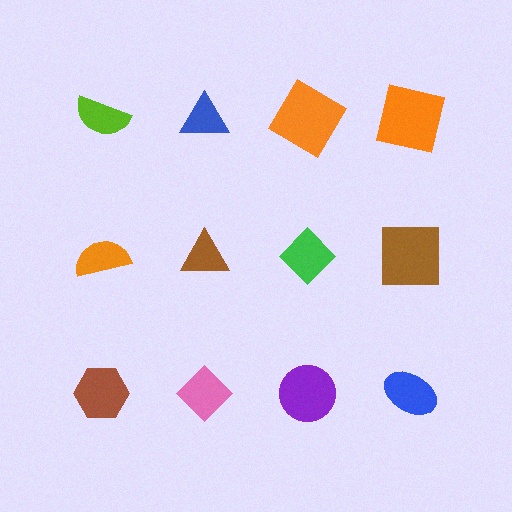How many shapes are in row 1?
4 shapes.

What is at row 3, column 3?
A purple circle.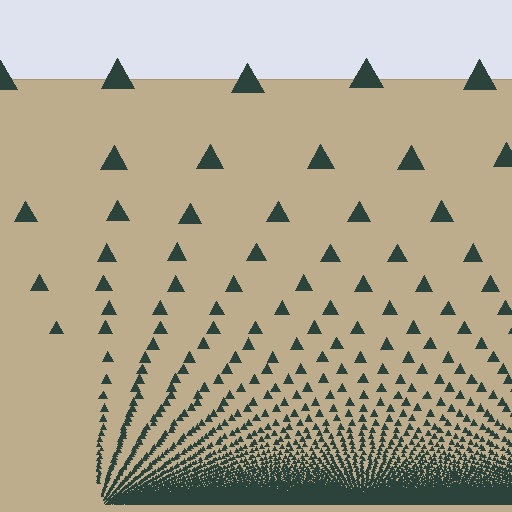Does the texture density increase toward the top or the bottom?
Density increases toward the bottom.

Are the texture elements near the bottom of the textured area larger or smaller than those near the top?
Smaller. The gradient is inverted — elements near the bottom are smaller and denser.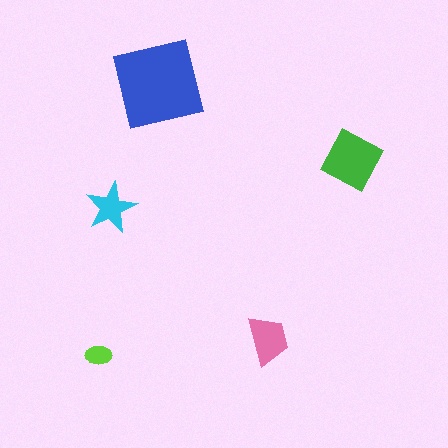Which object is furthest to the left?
The lime ellipse is leftmost.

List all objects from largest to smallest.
The blue square, the green square, the pink trapezoid, the cyan star, the lime ellipse.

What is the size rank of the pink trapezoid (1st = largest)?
3rd.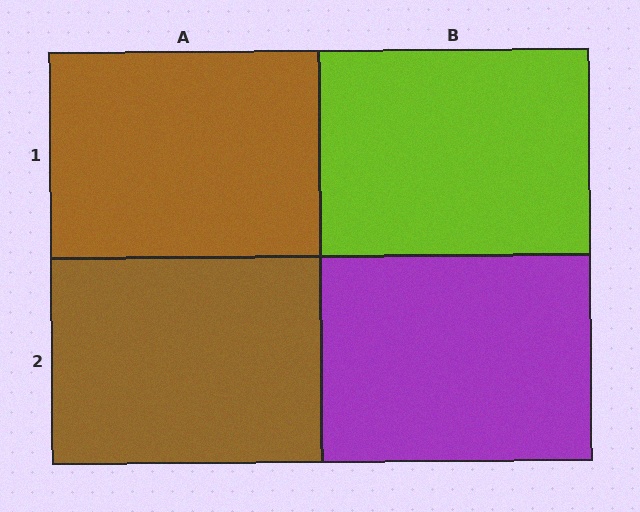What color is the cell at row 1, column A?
Brown.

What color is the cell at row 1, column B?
Lime.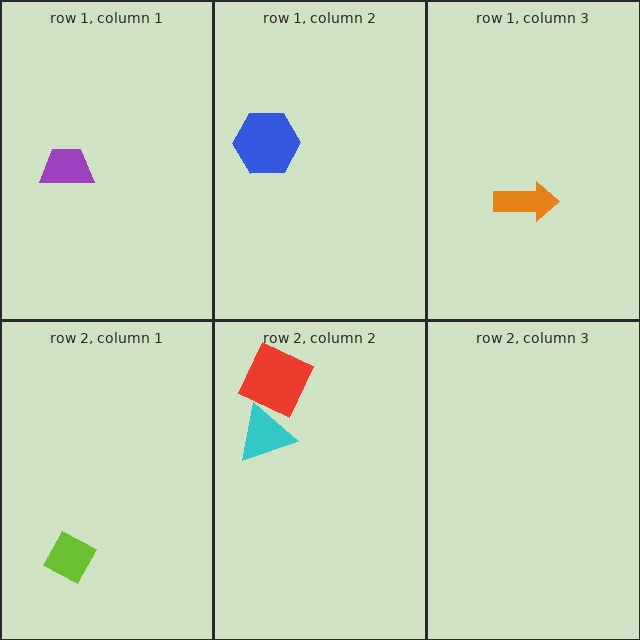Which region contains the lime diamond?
The row 2, column 1 region.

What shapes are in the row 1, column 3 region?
The orange arrow.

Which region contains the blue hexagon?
The row 1, column 2 region.